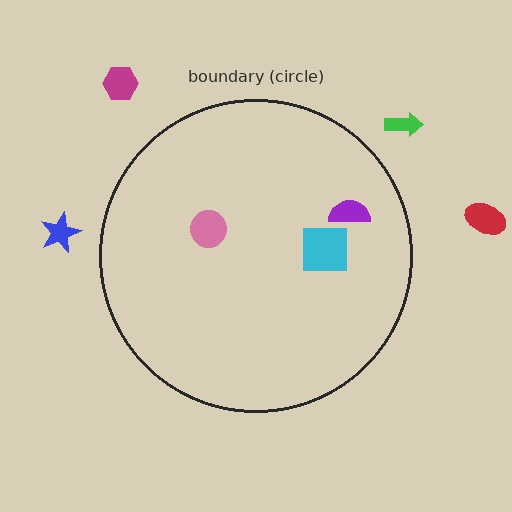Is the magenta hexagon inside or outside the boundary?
Outside.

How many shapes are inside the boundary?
3 inside, 4 outside.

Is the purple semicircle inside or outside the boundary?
Inside.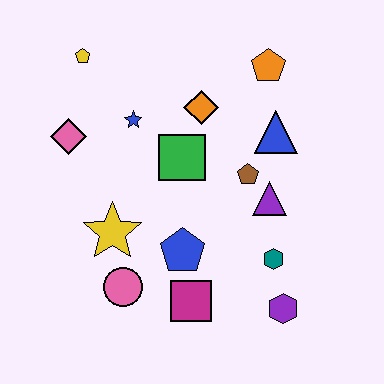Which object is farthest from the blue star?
The purple hexagon is farthest from the blue star.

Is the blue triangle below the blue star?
Yes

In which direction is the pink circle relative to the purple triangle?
The pink circle is to the left of the purple triangle.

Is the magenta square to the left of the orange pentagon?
Yes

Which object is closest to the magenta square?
The blue pentagon is closest to the magenta square.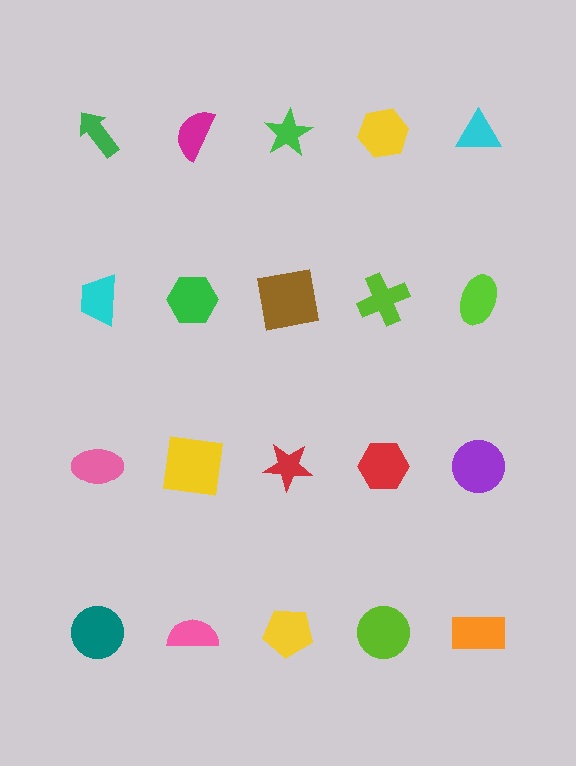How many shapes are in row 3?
5 shapes.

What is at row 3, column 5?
A purple circle.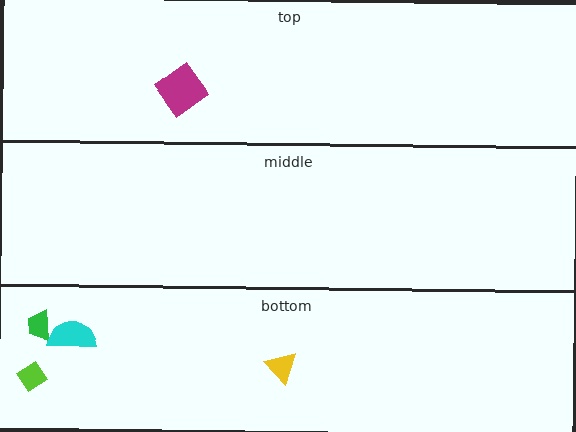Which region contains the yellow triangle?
The bottom region.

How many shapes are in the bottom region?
4.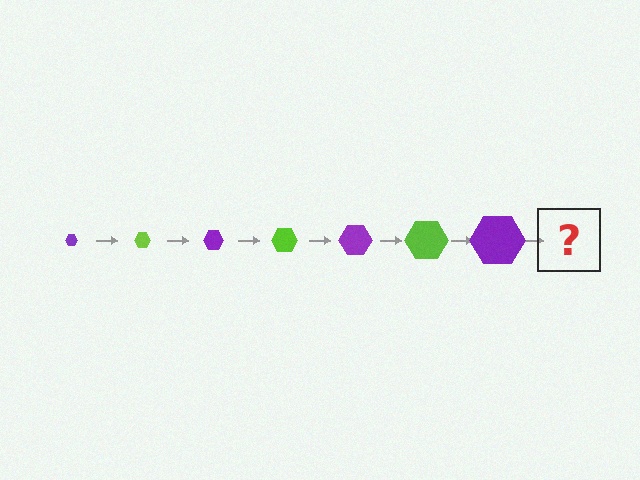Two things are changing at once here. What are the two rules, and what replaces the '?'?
The two rules are that the hexagon grows larger each step and the color cycles through purple and lime. The '?' should be a lime hexagon, larger than the previous one.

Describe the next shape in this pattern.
It should be a lime hexagon, larger than the previous one.